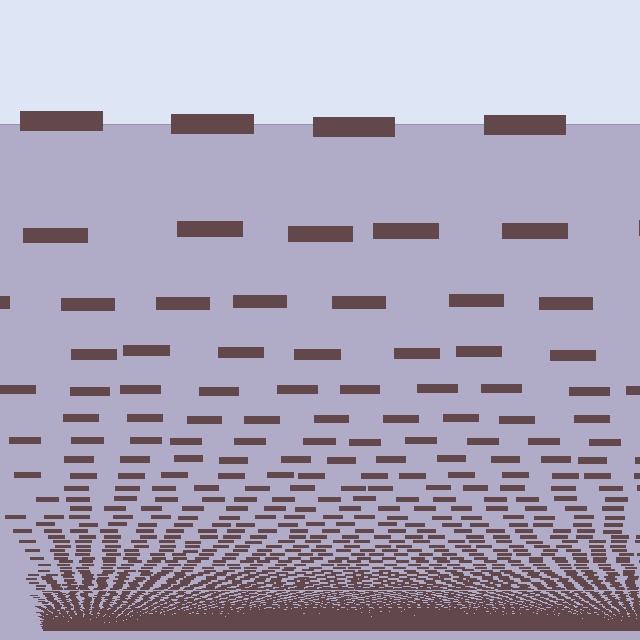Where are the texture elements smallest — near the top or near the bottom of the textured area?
Near the bottom.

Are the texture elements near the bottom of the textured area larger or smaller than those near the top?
Smaller. The gradient is inverted — elements near the bottom are smaller and denser.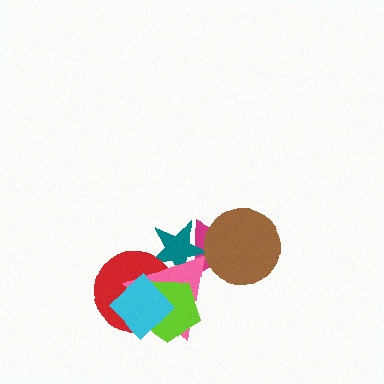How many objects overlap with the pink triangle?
5 objects overlap with the pink triangle.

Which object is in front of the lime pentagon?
The cyan diamond is in front of the lime pentagon.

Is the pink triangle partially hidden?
Yes, it is partially covered by another shape.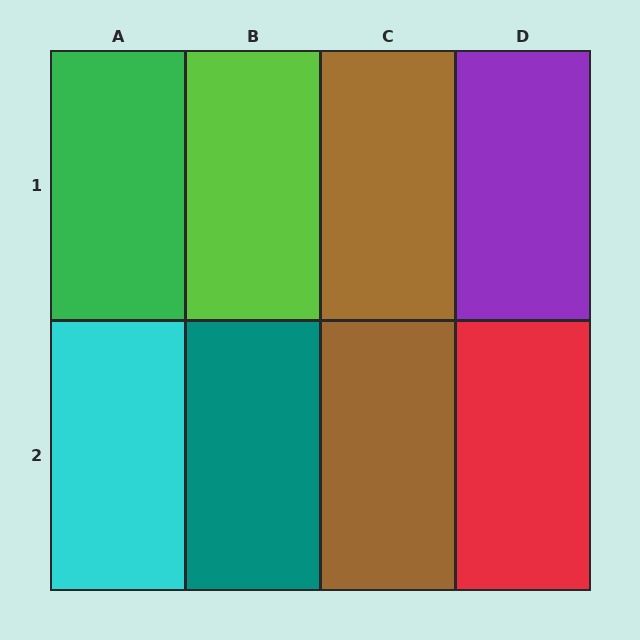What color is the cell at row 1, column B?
Lime.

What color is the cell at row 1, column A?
Green.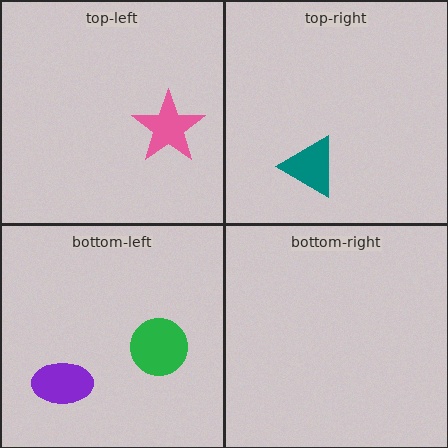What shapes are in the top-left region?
The pink star.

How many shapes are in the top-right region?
1.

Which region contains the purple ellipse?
The bottom-left region.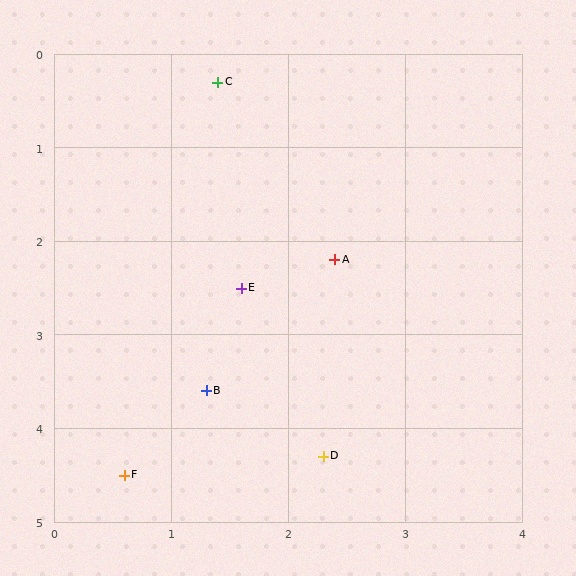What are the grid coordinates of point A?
Point A is at approximately (2.4, 2.2).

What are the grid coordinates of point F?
Point F is at approximately (0.6, 4.5).